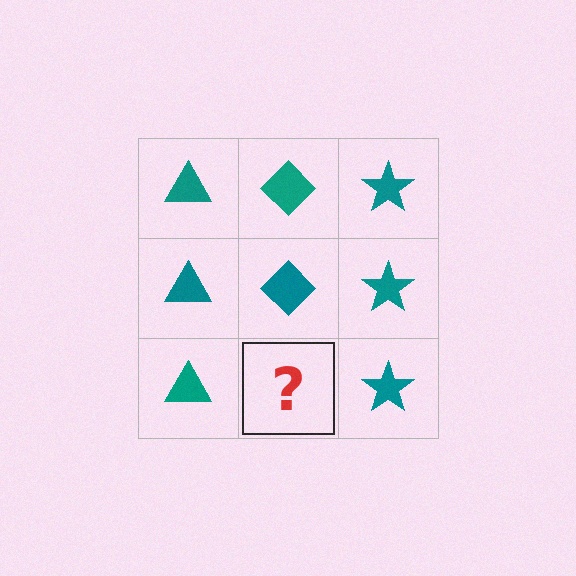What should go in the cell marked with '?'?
The missing cell should contain a teal diamond.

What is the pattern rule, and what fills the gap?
The rule is that each column has a consistent shape. The gap should be filled with a teal diamond.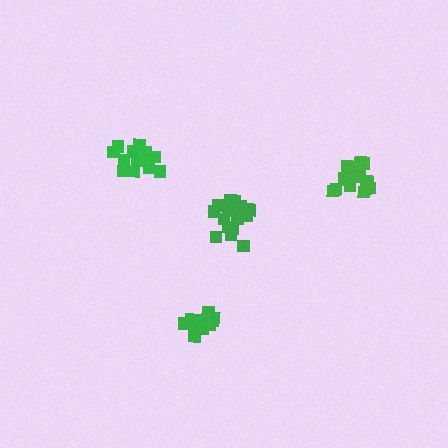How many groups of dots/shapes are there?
There are 4 groups.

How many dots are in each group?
Group 1: 19 dots, Group 2: 15 dots, Group 3: 18 dots, Group 4: 19 dots (71 total).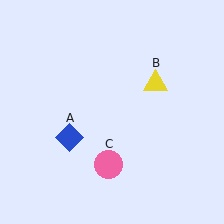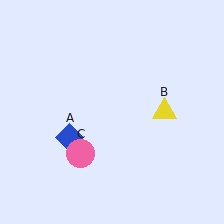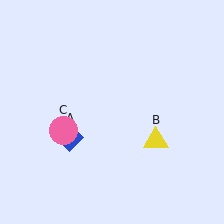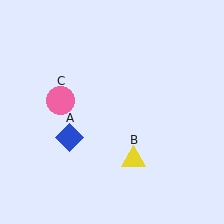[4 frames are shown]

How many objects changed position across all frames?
2 objects changed position: yellow triangle (object B), pink circle (object C).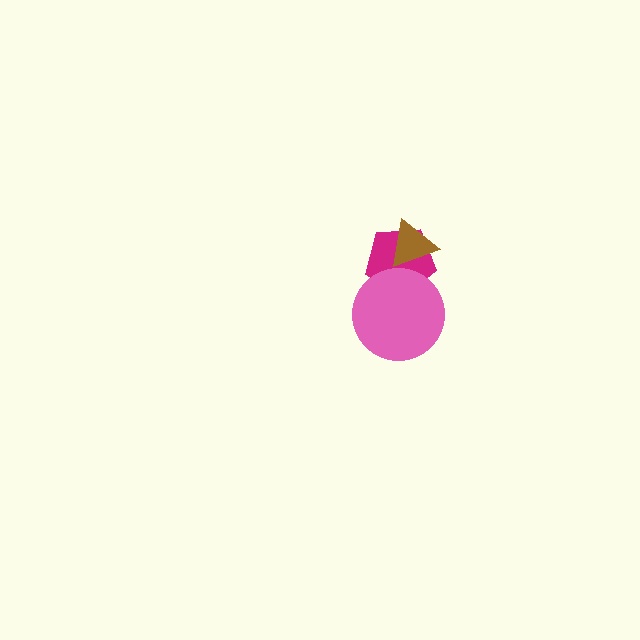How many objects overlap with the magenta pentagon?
2 objects overlap with the magenta pentagon.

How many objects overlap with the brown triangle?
1 object overlaps with the brown triangle.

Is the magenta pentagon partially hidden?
Yes, it is partially covered by another shape.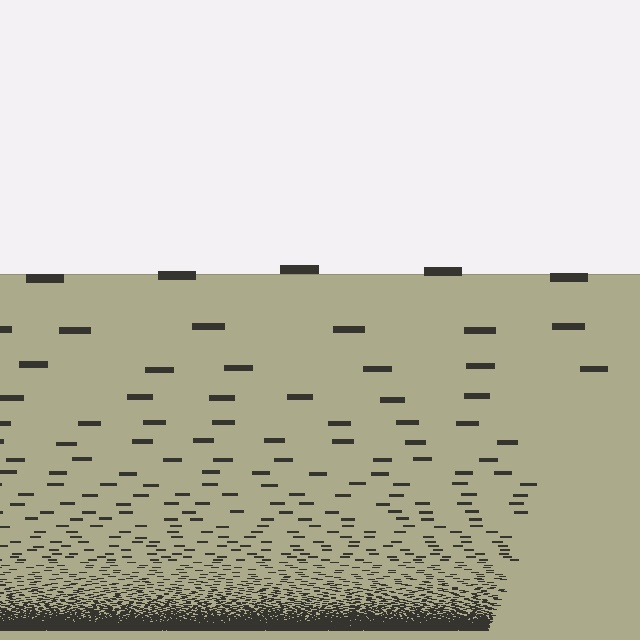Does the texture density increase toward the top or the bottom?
Density increases toward the bottom.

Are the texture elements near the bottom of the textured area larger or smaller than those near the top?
Smaller. The gradient is inverted — elements near the bottom are smaller and denser.